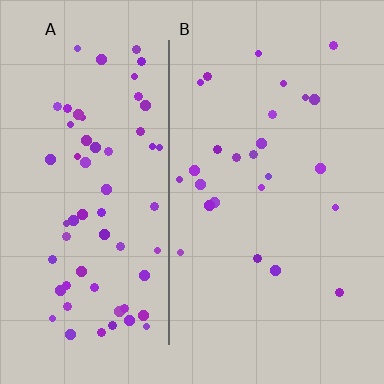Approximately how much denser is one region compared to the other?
Approximately 2.6× — region A over region B.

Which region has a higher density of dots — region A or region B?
A (the left).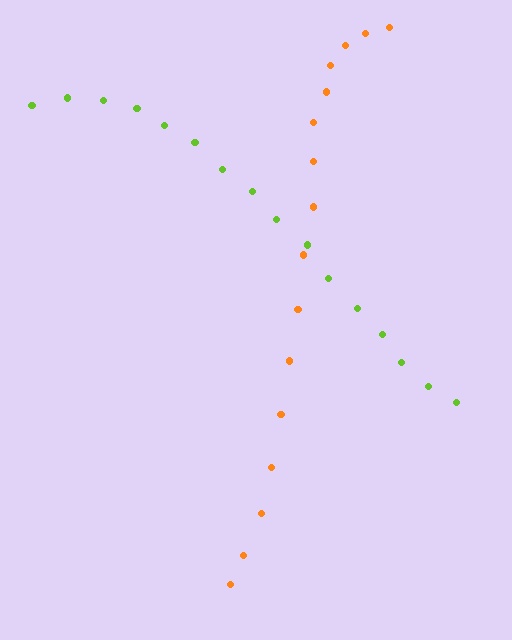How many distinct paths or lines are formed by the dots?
There are 2 distinct paths.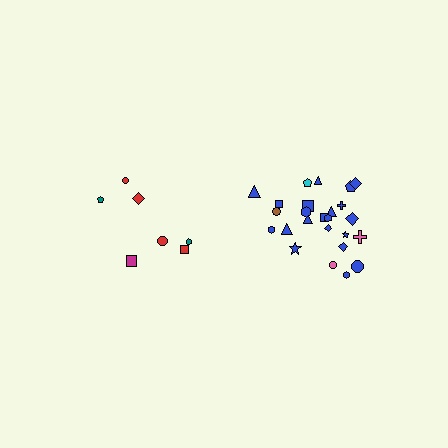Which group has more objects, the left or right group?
The right group.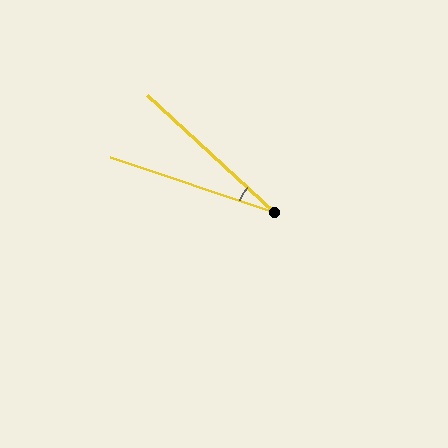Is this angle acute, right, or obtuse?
It is acute.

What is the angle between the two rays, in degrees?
Approximately 24 degrees.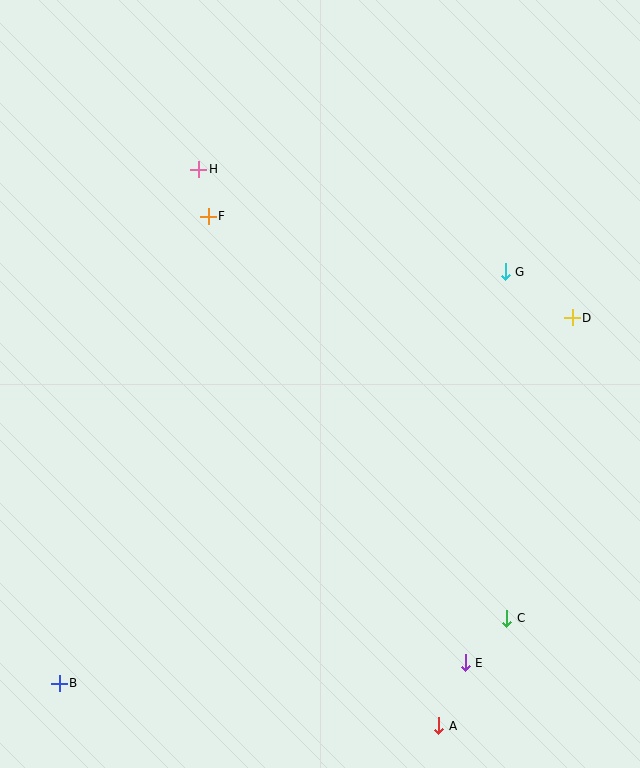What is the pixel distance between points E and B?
The distance between E and B is 407 pixels.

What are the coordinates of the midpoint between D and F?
The midpoint between D and F is at (390, 267).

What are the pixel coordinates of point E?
Point E is at (465, 663).